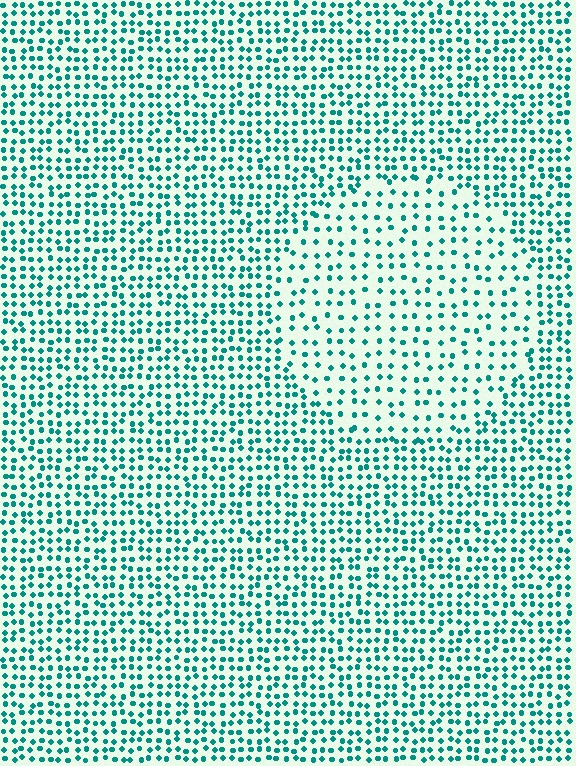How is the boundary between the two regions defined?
The boundary is defined by a change in element density (approximately 1.9x ratio). All elements are the same color, size, and shape.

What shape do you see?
I see a circle.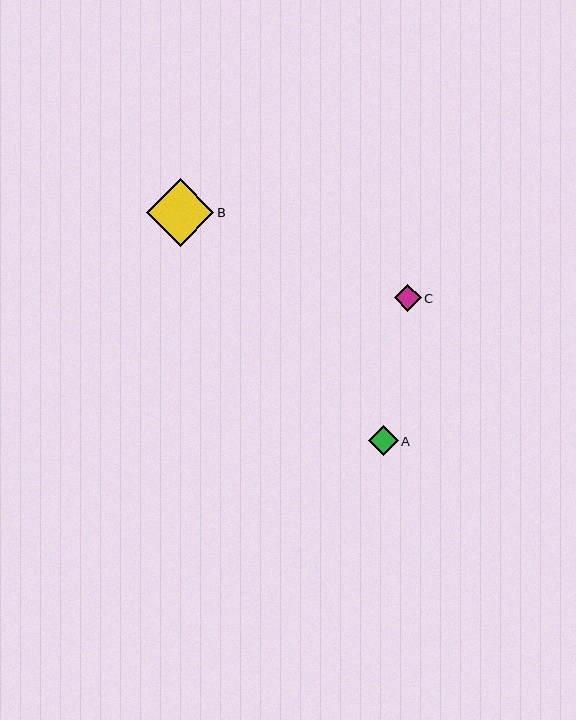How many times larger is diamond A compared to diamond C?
Diamond A is approximately 1.1 times the size of diamond C.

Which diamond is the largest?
Diamond B is the largest with a size of approximately 68 pixels.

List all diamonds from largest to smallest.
From largest to smallest: B, A, C.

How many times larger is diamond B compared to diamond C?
Diamond B is approximately 2.5 times the size of diamond C.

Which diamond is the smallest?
Diamond C is the smallest with a size of approximately 27 pixels.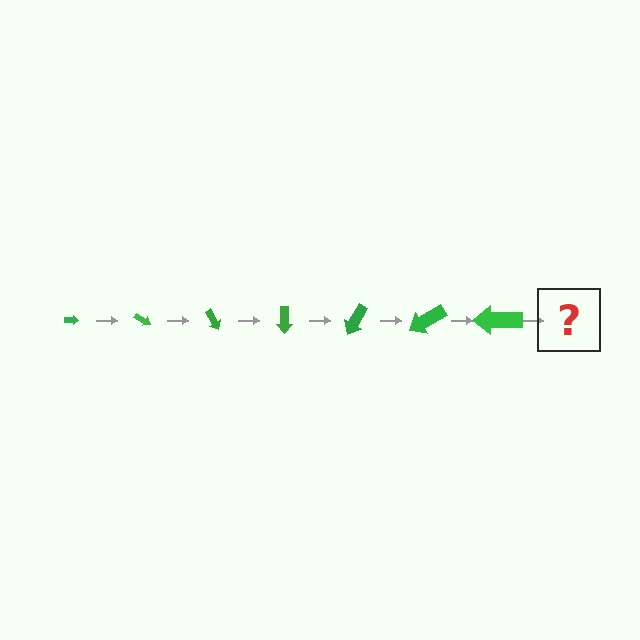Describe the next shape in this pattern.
It should be an arrow, larger than the previous one and rotated 210 degrees from the start.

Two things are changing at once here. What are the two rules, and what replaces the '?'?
The two rules are that the arrow grows larger each step and it rotates 30 degrees each step. The '?' should be an arrow, larger than the previous one and rotated 210 degrees from the start.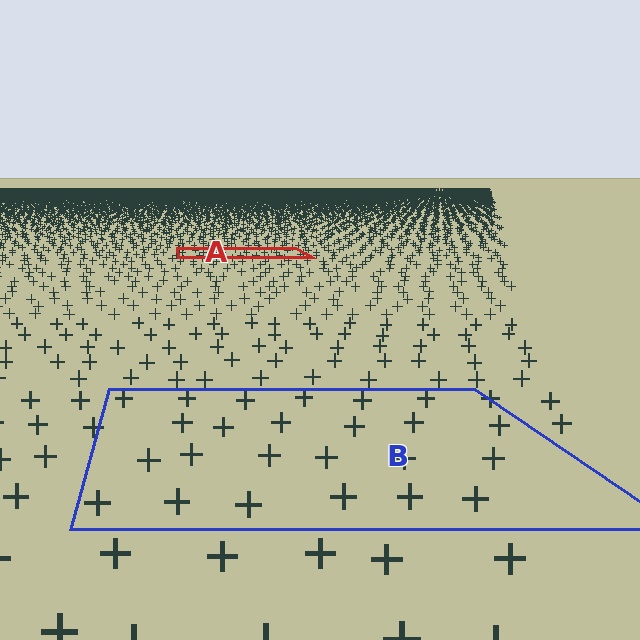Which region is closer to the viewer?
Region B is closer. The texture elements there are larger and more spread out.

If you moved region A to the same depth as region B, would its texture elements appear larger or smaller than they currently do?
They would appear larger. At a closer depth, the same texture elements are projected at a bigger on-screen size.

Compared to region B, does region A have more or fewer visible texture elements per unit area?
Region A has more texture elements per unit area — they are packed more densely because it is farther away.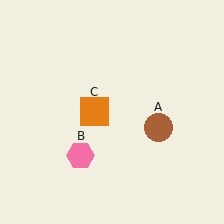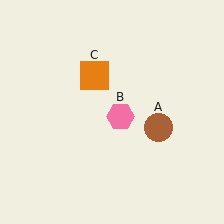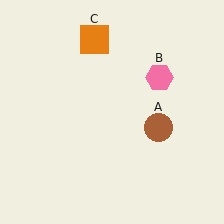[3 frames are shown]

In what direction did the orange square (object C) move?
The orange square (object C) moved up.